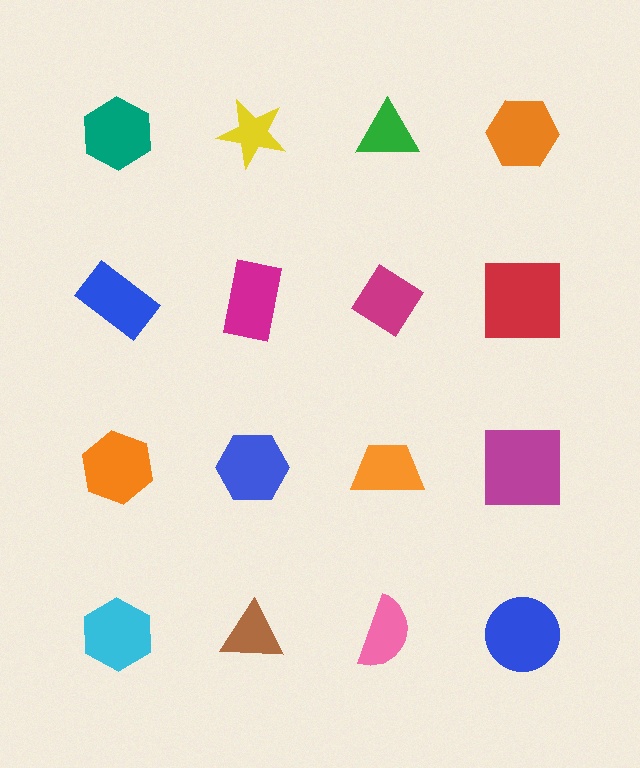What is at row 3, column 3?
An orange trapezoid.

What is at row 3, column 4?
A magenta square.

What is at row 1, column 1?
A teal hexagon.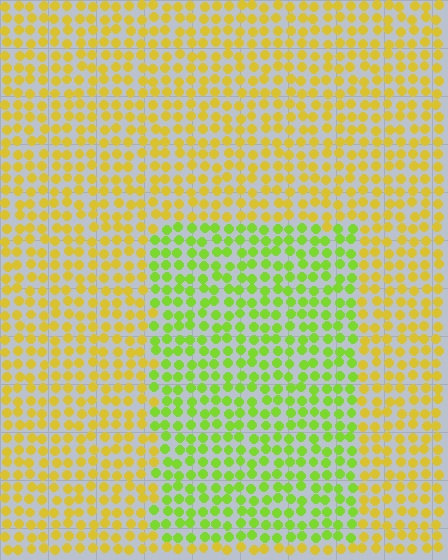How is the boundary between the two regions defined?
The boundary is defined purely by a slight shift in hue (about 42 degrees). Spacing, size, and orientation are identical on both sides.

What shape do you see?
I see a rectangle.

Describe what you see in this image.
The image is filled with small yellow elements in a uniform arrangement. A rectangle-shaped region is visible where the elements are tinted to a slightly different hue, forming a subtle color boundary.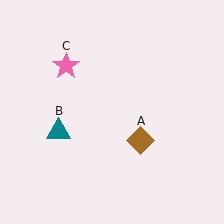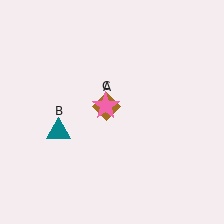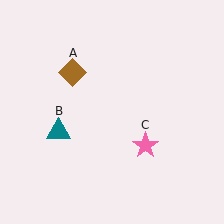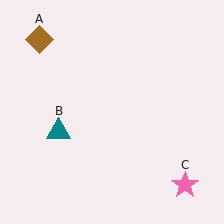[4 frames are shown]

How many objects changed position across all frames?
2 objects changed position: brown diamond (object A), pink star (object C).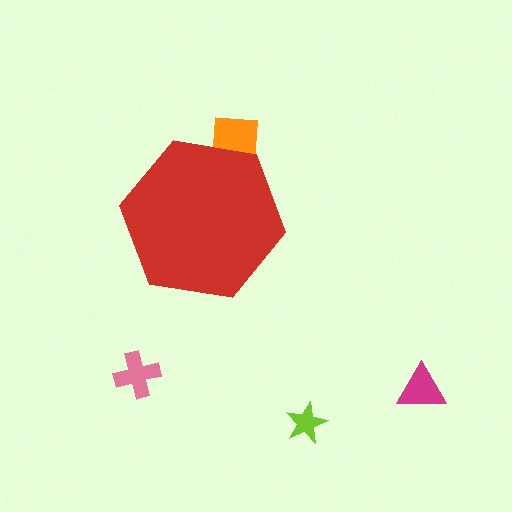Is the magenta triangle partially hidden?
No, the magenta triangle is fully visible.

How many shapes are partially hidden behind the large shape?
1 shape is partially hidden.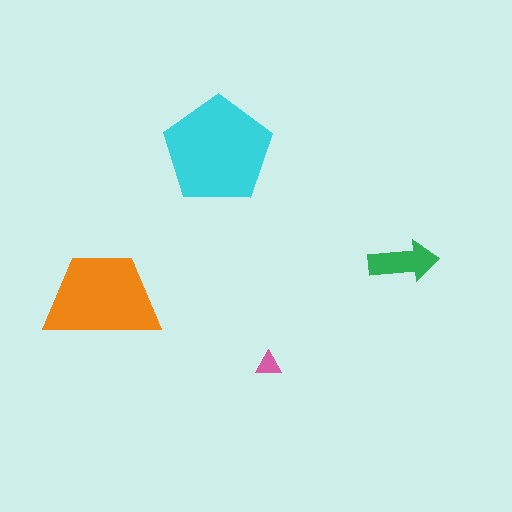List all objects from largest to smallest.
The cyan pentagon, the orange trapezoid, the green arrow, the pink triangle.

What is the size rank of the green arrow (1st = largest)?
3rd.